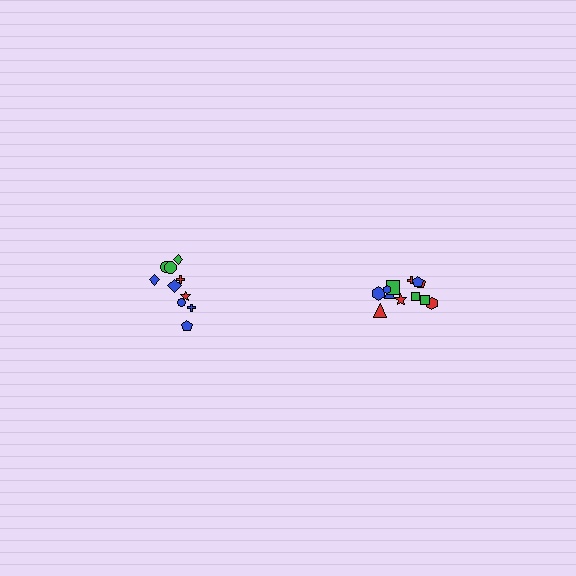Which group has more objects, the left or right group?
The right group.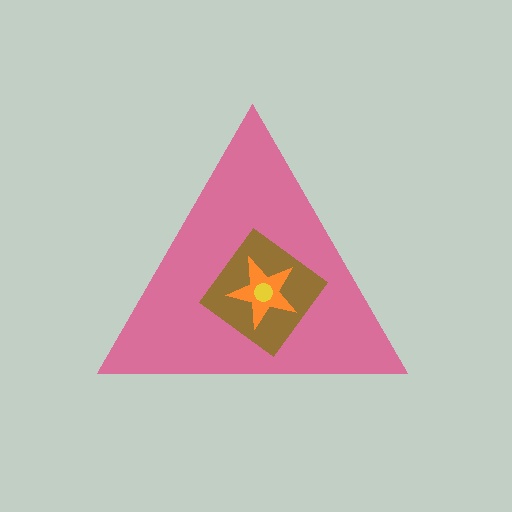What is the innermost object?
The yellow circle.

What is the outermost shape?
The pink triangle.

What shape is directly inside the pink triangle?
The brown diamond.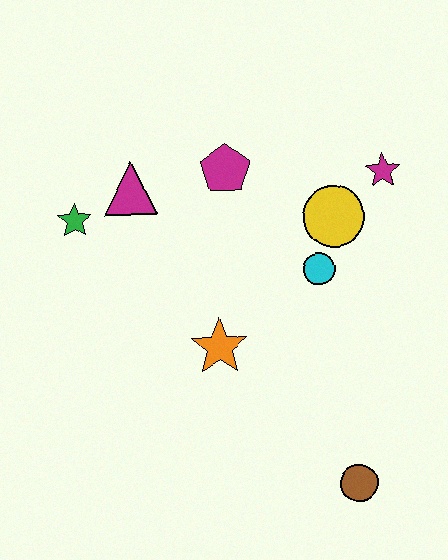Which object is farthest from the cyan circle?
The green star is farthest from the cyan circle.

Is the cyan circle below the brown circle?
No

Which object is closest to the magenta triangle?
The green star is closest to the magenta triangle.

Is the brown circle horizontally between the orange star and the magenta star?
Yes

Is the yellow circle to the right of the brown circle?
No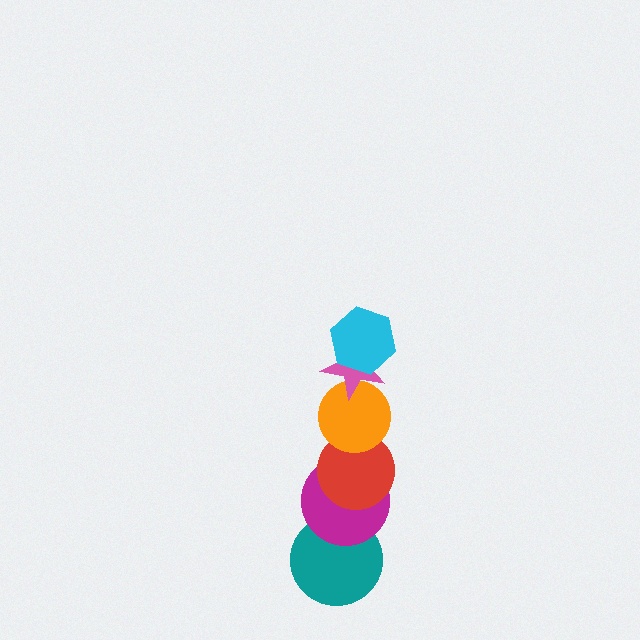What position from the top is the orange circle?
The orange circle is 3rd from the top.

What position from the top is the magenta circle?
The magenta circle is 5th from the top.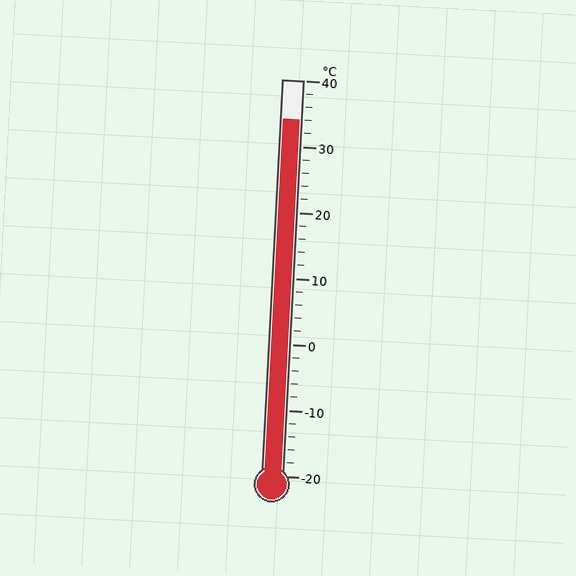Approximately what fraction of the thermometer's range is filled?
The thermometer is filled to approximately 90% of its range.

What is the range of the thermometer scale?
The thermometer scale ranges from -20°C to 40°C.